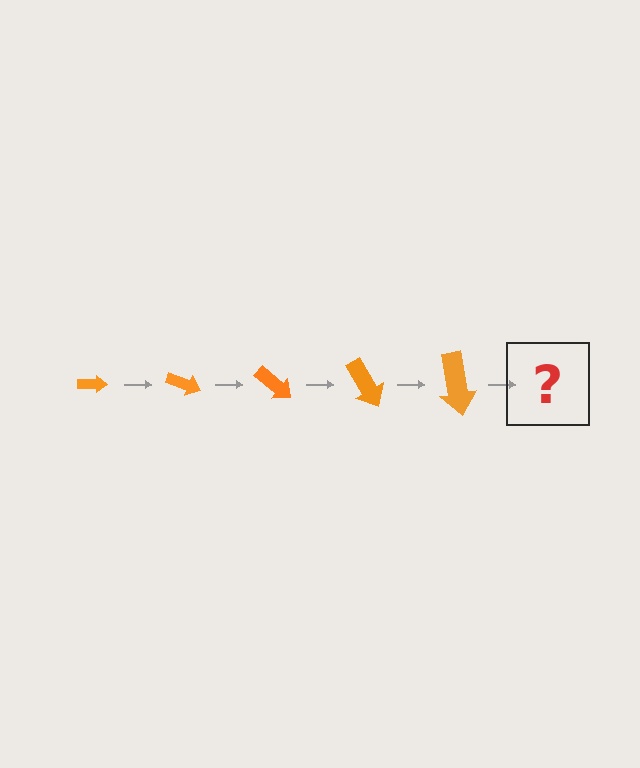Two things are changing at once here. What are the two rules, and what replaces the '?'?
The two rules are that the arrow grows larger each step and it rotates 20 degrees each step. The '?' should be an arrow, larger than the previous one and rotated 100 degrees from the start.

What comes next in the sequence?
The next element should be an arrow, larger than the previous one and rotated 100 degrees from the start.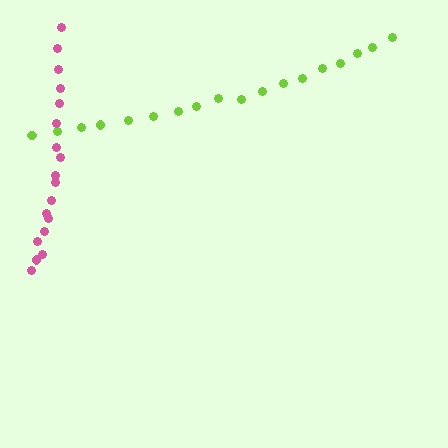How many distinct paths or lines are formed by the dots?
There are 2 distinct paths.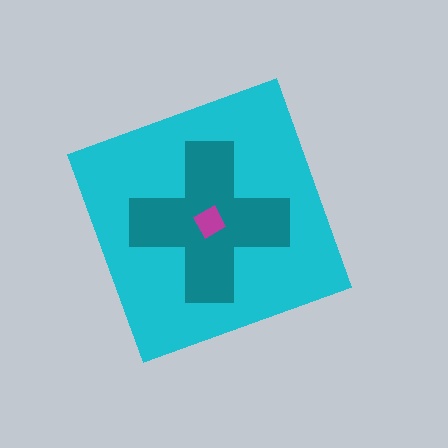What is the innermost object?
The magenta square.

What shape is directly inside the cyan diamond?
The teal cross.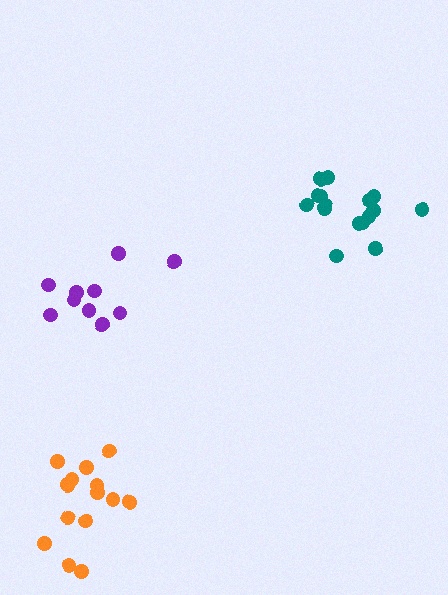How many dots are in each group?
Group 1: 16 dots, Group 2: 10 dots, Group 3: 14 dots (40 total).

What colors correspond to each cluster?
The clusters are colored: teal, purple, orange.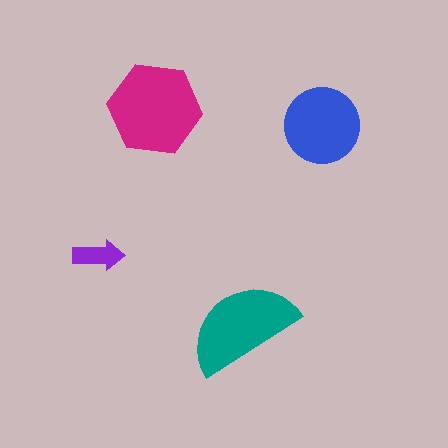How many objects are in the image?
There are 4 objects in the image.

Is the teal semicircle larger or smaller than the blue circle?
Larger.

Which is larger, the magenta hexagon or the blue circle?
The magenta hexagon.